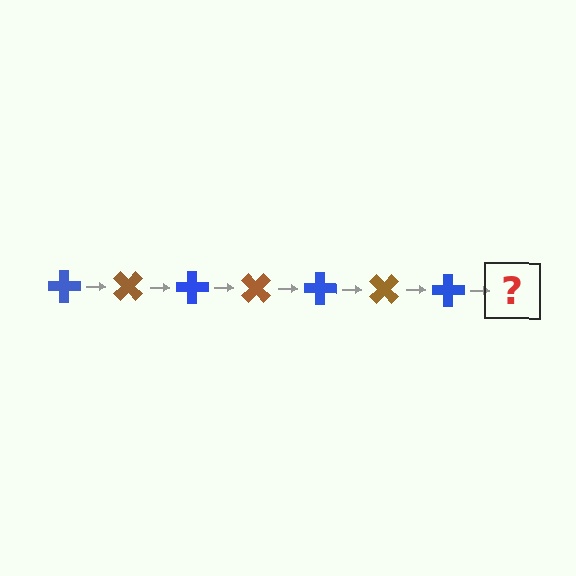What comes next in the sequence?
The next element should be a brown cross, rotated 315 degrees from the start.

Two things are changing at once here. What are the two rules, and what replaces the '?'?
The two rules are that it rotates 45 degrees each step and the color cycles through blue and brown. The '?' should be a brown cross, rotated 315 degrees from the start.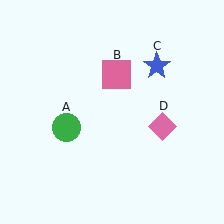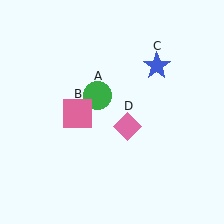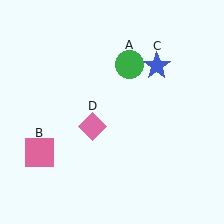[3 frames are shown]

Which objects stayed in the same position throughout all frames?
Blue star (object C) remained stationary.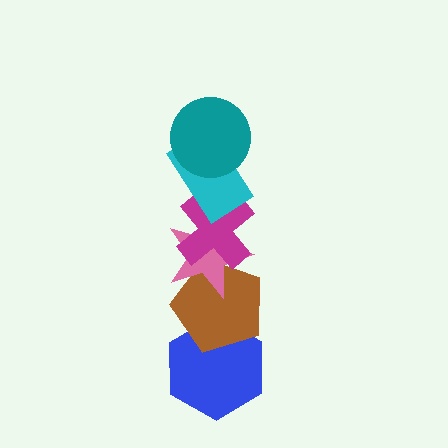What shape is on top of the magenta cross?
The cyan rectangle is on top of the magenta cross.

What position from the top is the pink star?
The pink star is 4th from the top.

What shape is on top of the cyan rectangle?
The teal circle is on top of the cyan rectangle.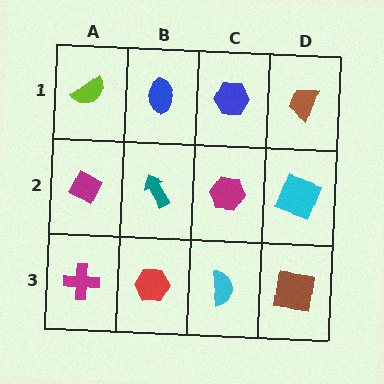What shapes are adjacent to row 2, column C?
A blue hexagon (row 1, column C), a cyan semicircle (row 3, column C), a teal arrow (row 2, column B), a cyan square (row 2, column D).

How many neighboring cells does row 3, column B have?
3.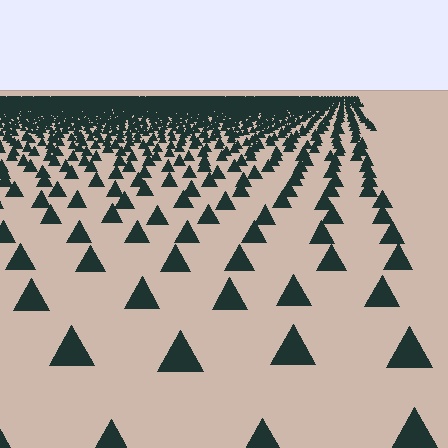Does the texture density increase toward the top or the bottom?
Density increases toward the top.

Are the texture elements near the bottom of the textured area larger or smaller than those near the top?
Larger. Near the bottom, elements are closer to the viewer and appear at a bigger on-screen size.